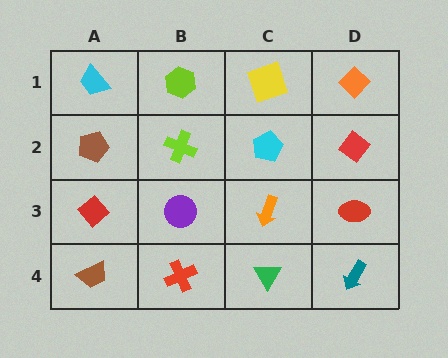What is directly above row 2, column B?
A lime hexagon.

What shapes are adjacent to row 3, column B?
A lime cross (row 2, column B), a red cross (row 4, column B), a red diamond (row 3, column A), an orange arrow (row 3, column C).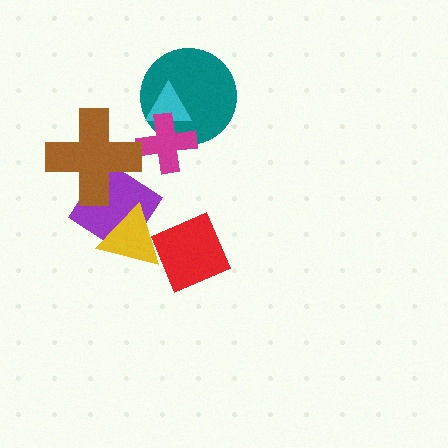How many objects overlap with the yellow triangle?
1 object overlaps with the yellow triangle.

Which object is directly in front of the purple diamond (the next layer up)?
The yellow triangle is directly in front of the purple diamond.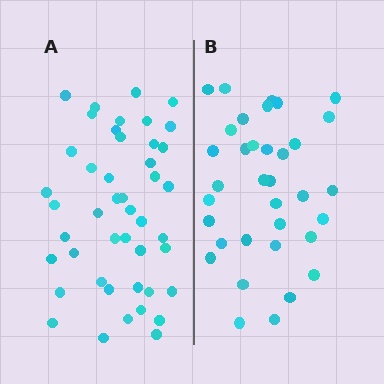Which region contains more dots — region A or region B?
Region A (the left region) has more dots.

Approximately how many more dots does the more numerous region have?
Region A has roughly 10 or so more dots than region B.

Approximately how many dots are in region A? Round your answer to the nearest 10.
About 40 dots. (The exact count is 45, which rounds to 40.)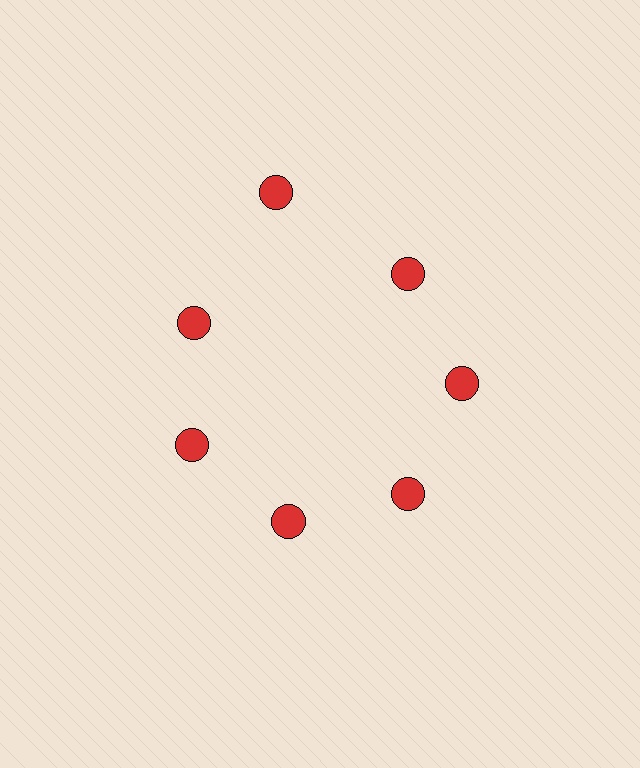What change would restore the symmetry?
The symmetry would be restored by moving it inward, back onto the ring so that all 7 circles sit at equal angles and equal distance from the center.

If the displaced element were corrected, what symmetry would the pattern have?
It would have 7-fold rotational symmetry — the pattern would map onto itself every 51 degrees.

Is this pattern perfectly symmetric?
No. The 7 red circles are arranged in a ring, but one element near the 12 o'clock position is pushed outward from the center, breaking the 7-fold rotational symmetry.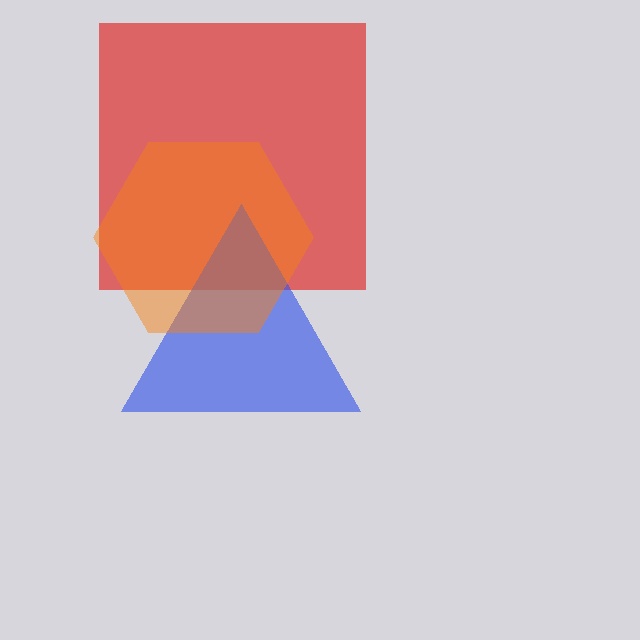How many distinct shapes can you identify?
There are 3 distinct shapes: a red square, a blue triangle, an orange hexagon.